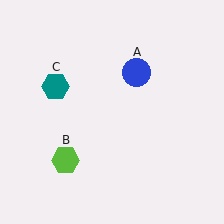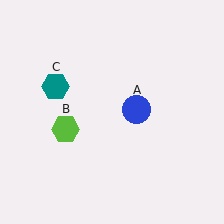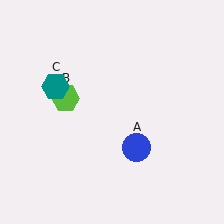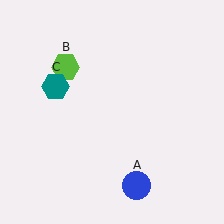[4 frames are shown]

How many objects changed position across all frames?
2 objects changed position: blue circle (object A), lime hexagon (object B).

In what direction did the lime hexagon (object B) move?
The lime hexagon (object B) moved up.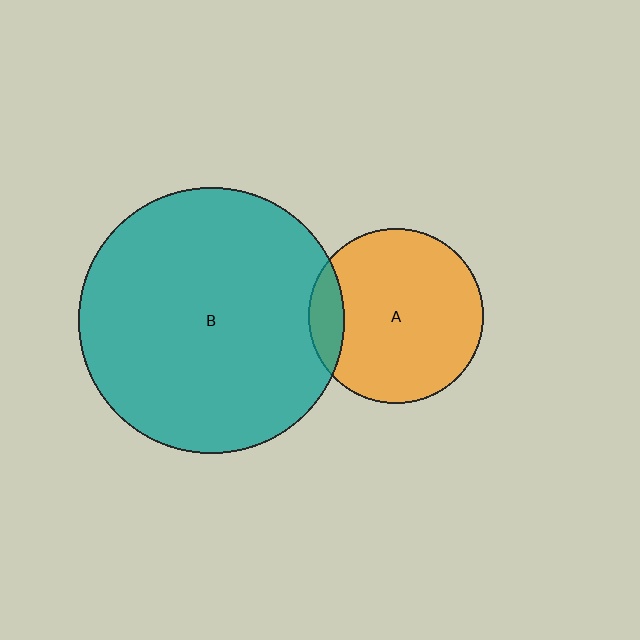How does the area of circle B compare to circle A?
Approximately 2.3 times.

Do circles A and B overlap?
Yes.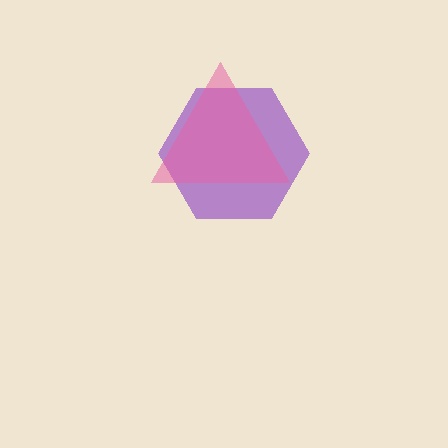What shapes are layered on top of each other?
The layered shapes are: a purple hexagon, a pink triangle.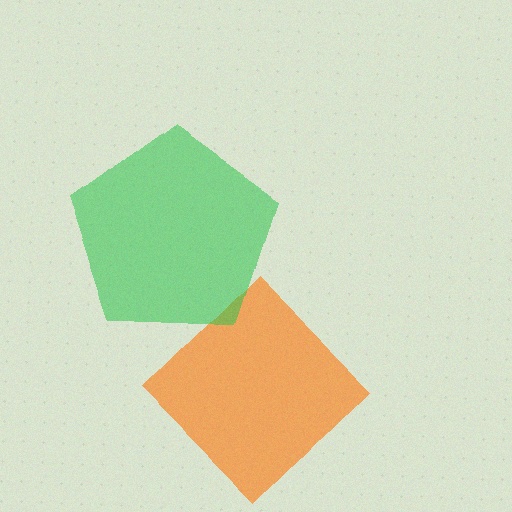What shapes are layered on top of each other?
The layered shapes are: an orange diamond, a green pentagon.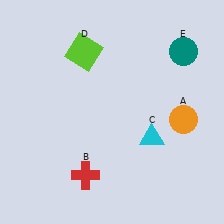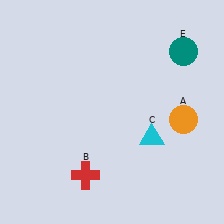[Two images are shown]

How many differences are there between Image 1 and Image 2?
There is 1 difference between the two images.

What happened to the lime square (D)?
The lime square (D) was removed in Image 2. It was in the top-left area of Image 1.